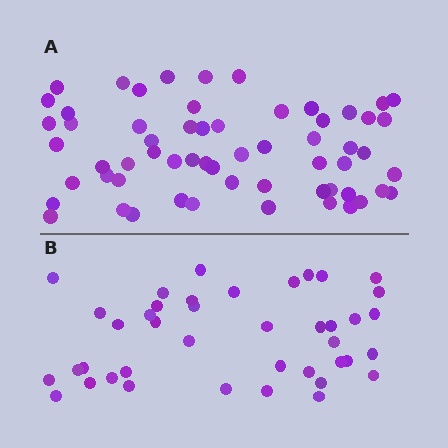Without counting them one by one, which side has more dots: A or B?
Region A (the top region) has more dots.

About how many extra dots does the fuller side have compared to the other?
Region A has approximately 20 more dots than region B.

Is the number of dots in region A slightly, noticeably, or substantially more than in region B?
Region A has substantially more. The ratio is roughly 1.5 to 1.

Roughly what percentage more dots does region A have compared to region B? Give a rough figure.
About 45% more.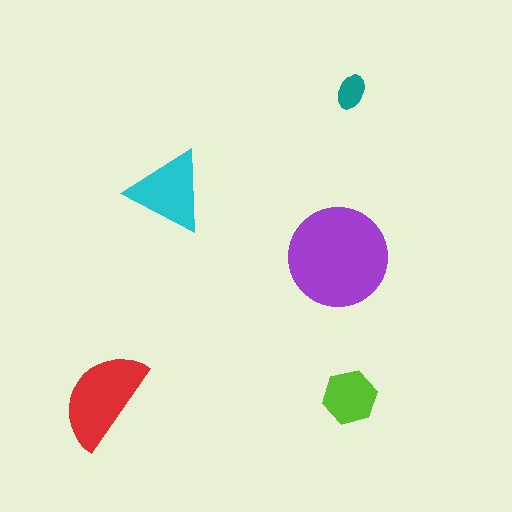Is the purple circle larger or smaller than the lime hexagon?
Larger.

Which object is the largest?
The purple circle.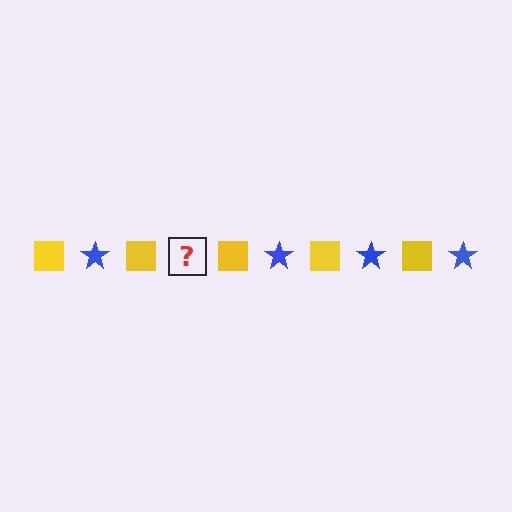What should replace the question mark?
The question mark should be replaced with a blue star.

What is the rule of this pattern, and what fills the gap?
The rule is that the pattern alternates between yellow square and blue star. The gap should be filled with a blue star.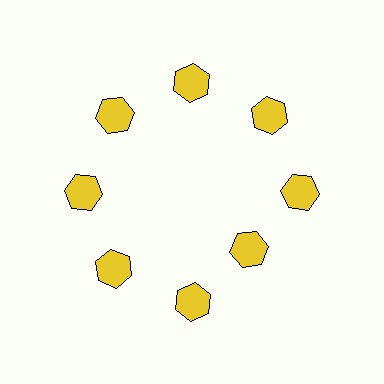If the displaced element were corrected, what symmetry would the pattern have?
It would have 8-fold rotational symmetry — the pattern would map onto itself every 45 degrees.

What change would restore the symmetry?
The symmetry would be restored by moving it outward, back onto the ring so that all 8 hexagons sit at equal angles and equal distance from the center.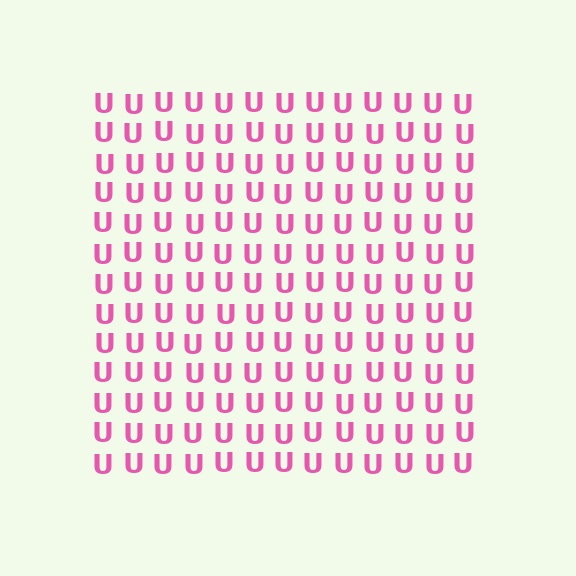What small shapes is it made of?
It is made of small letter U's.